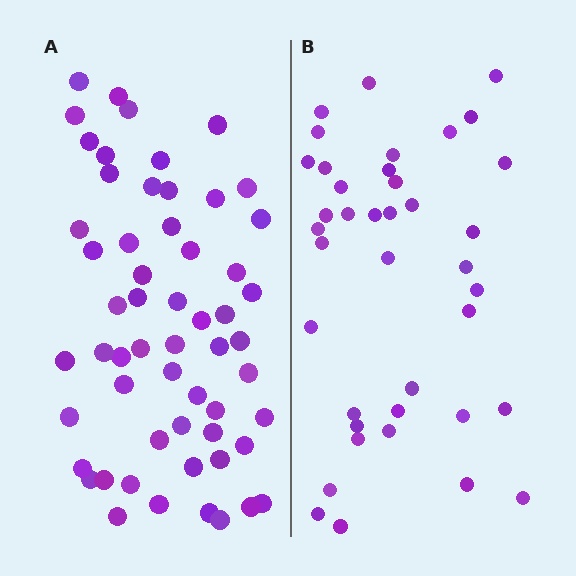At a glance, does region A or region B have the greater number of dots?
Region A (the left region) has more dots.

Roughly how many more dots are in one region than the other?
Region A has approximately 20 more dots than region B.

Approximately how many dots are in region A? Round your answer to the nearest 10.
About 60 dots. (The exact count is 57, which rounds to 60.)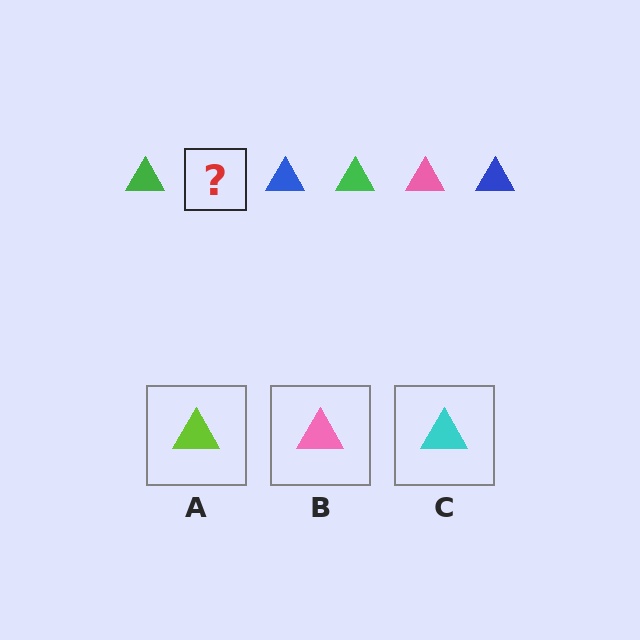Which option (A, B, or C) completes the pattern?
B.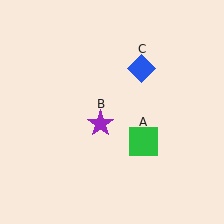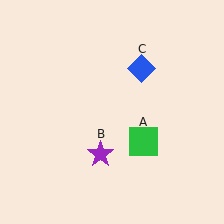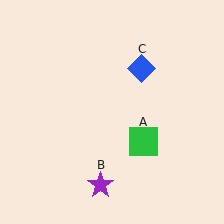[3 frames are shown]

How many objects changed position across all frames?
1 object changed position: purple star (object B).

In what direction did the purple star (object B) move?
The purple star (object B) moved down.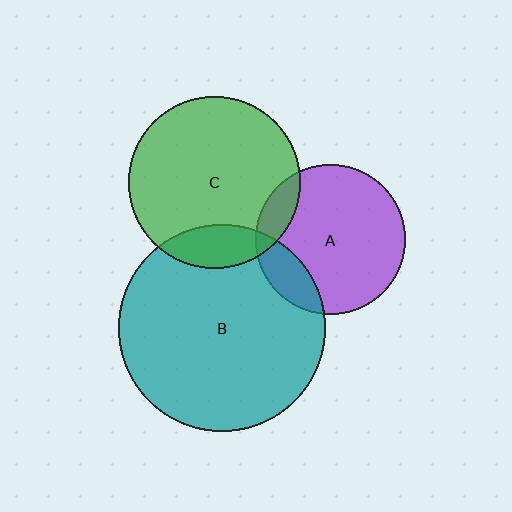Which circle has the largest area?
Circle B (teal).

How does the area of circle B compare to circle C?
Approximately 1.5 times.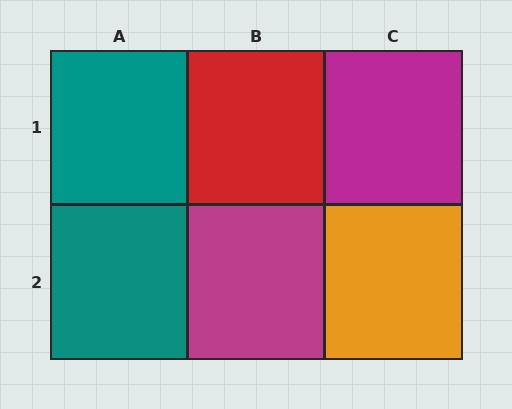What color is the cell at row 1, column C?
Magenta.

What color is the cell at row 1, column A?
Teal.